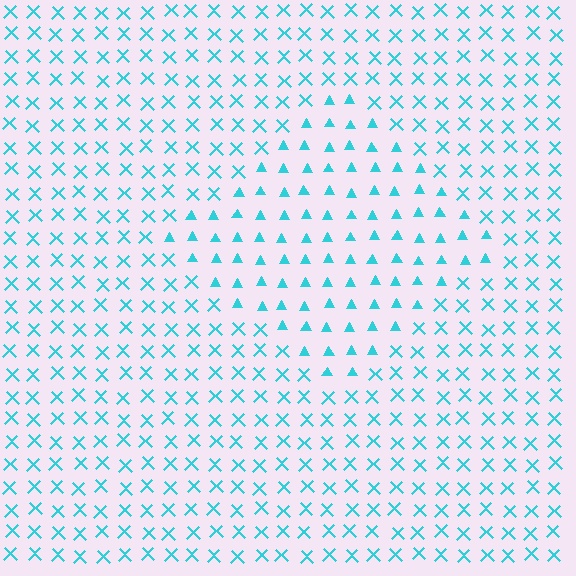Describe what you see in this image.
The image is filled with small cyan elements arranged in a uniform grid. A diamond-shaped region contains triangles, while the surrounding area contains X marks. The boundary is defined purely by the change in element shape.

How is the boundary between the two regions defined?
The boundary is defined by a change in element shape: triangles inside vs. X marks outside. All elements share the same color and spacing.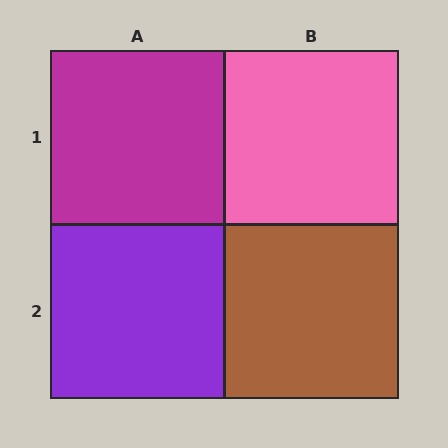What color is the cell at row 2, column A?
Purple.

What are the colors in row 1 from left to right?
Magenta, pink.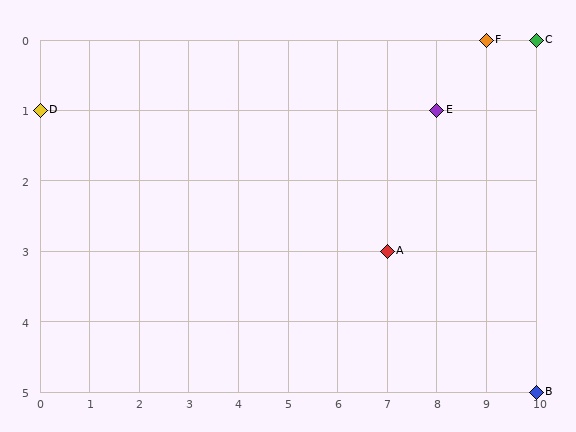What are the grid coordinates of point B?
Point B is at grid coordinates (10, 5).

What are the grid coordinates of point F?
Point F is at grid coordinates (9, 0).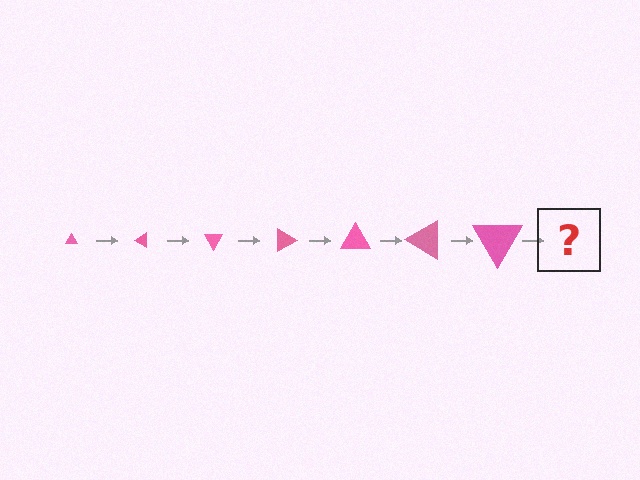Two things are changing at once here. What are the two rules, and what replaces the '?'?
The two rules are that the triangle grows larger each step and it rotates 30 degrees each step. The '?' should be a triangle, larger than the previous one and rotated 210 degrees from the start.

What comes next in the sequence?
The next element should be a triangle, larger than the previous one and rotated 210 degrees from the start.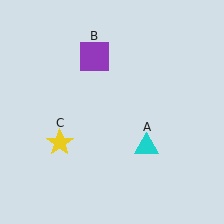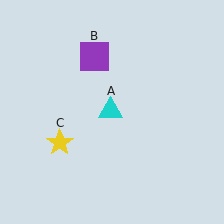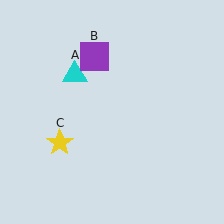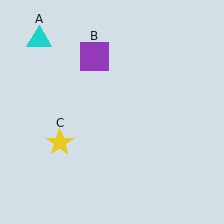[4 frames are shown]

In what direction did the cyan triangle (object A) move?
The cyan triangle (object A) moved up and to the left.